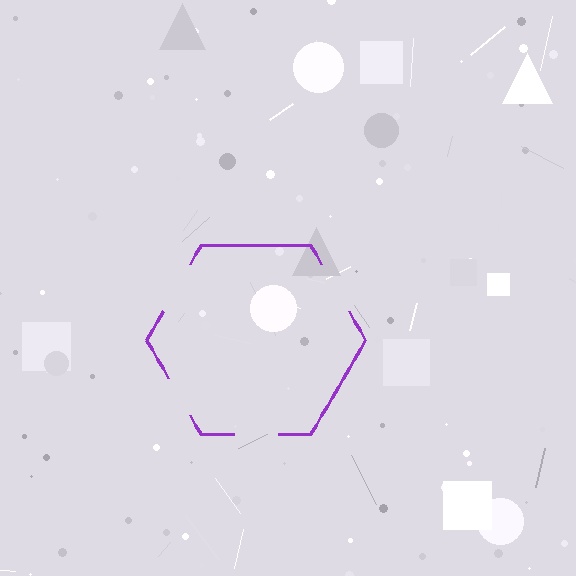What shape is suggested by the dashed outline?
The dashed outline suggests a hexagon.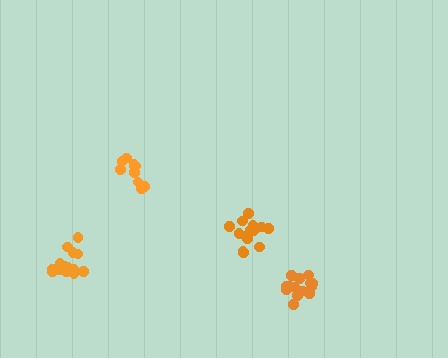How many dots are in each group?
Group 1: 16 dots, Group 2: 15 dots, Group 3: 11 dots, Group 4: 15 dots (57 total).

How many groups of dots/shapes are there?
There are 4 groups.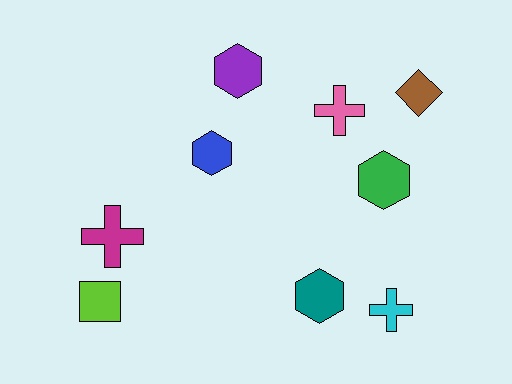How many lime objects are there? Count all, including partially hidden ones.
There is 1 lime object.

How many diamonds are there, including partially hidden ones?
There is 1 diamond.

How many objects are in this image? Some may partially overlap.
There are 9 objects.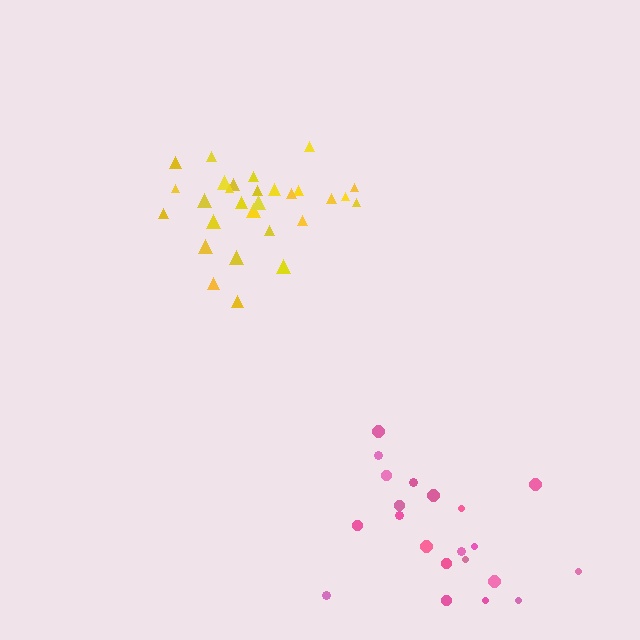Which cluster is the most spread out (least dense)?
Pink.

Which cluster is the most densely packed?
Yellow.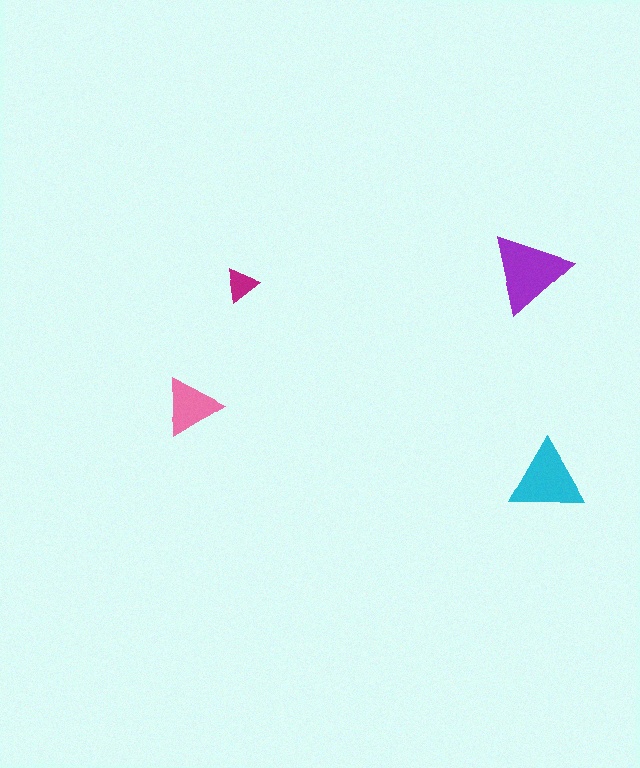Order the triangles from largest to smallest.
the purple one, the cyan one, the pink one, the magenta one.